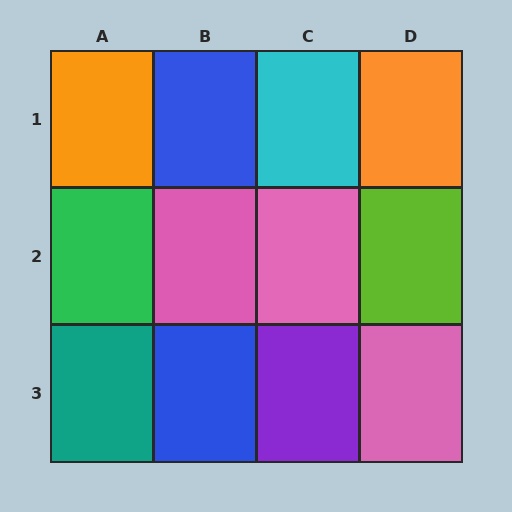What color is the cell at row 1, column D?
Orange.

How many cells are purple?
1 cell is purple.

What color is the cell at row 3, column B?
Blue.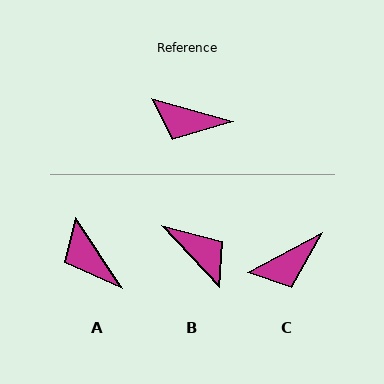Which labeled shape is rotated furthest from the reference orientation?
B, about 149 degrees away.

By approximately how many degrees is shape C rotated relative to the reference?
Approximately 44 degrees counter-clockwise.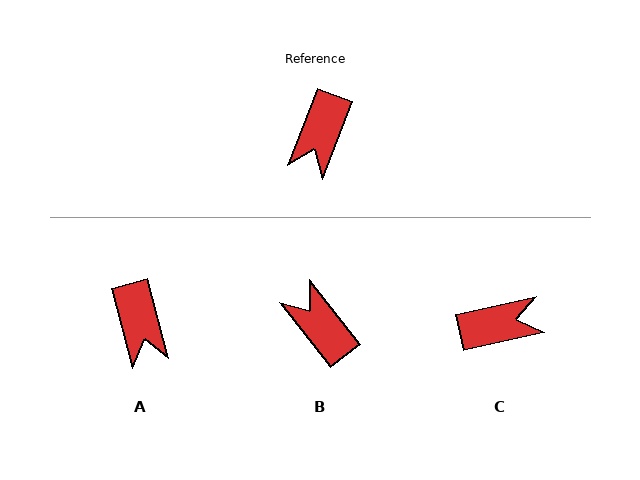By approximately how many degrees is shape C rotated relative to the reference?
Approximately 123 degrees counter-clockwise.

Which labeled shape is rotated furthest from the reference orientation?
C, about 123 degrees away.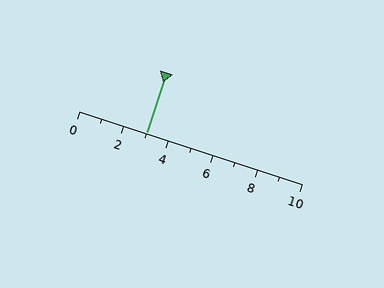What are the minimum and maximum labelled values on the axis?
The axis runs from 0 to 10.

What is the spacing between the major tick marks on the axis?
The major ticks are spaced 2 apart.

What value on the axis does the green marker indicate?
The marker indicates approximately 3.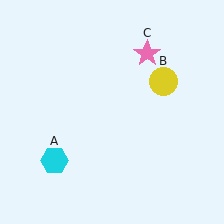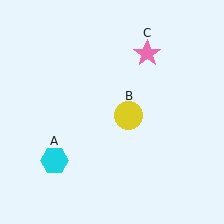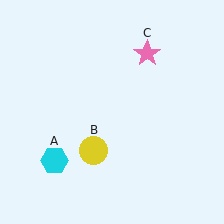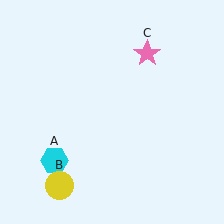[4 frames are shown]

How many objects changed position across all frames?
1 object changed position: yellow circle (object B).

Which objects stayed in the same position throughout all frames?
Cyan hexagon (object A) and pink star (object C) remained stationary.